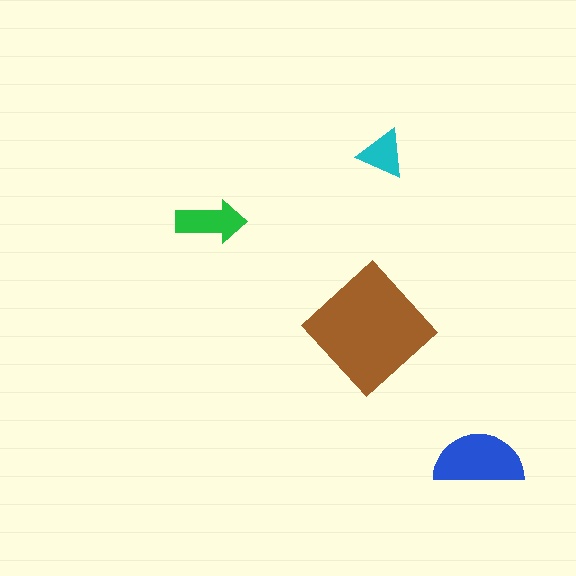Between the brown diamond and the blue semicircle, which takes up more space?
The brown diamond.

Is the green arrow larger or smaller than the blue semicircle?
Smaller.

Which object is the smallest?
The cyan triangle.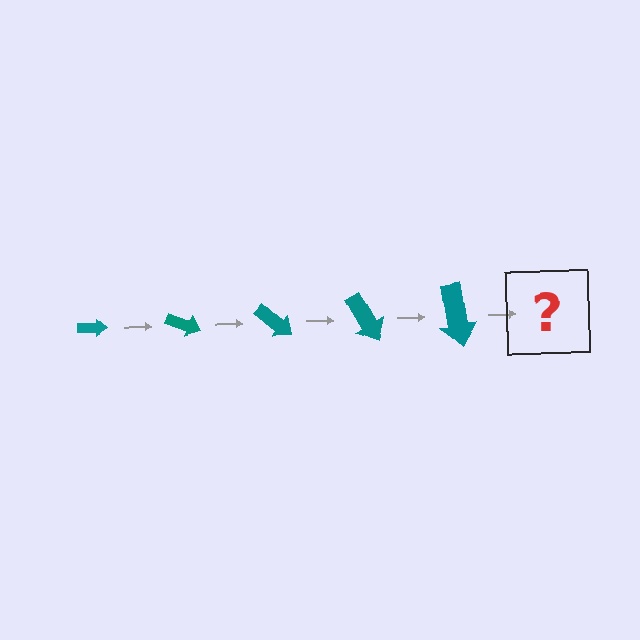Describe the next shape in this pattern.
It should be an arrow, larger than the previous one and rotated 100 degrees from the start.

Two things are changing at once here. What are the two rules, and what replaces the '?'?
The two rules are that the arrow grows larger each step and it rotates 20 degrees each step. The '?' should be an arrow, larger than the previous one and rotated 100 degrees from the start.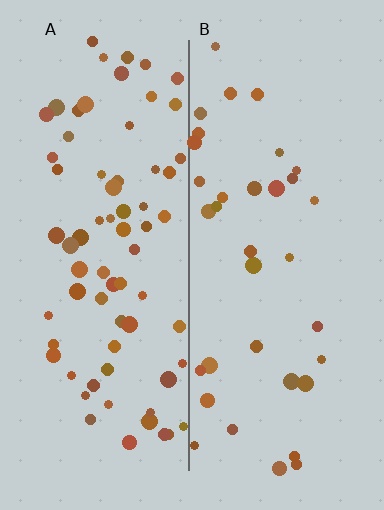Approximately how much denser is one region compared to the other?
Approximately 2.0× — region A over region B.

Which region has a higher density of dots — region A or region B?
A (the left).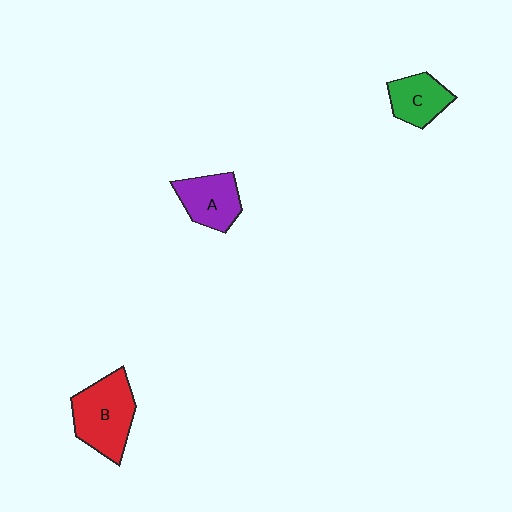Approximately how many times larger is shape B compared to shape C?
Approximately 1.6 times.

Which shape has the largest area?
Shape B (red).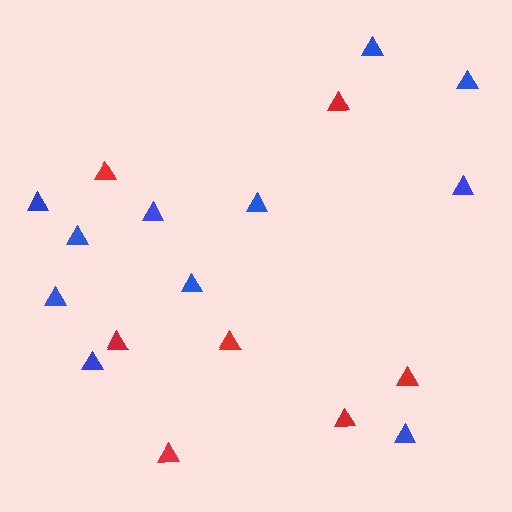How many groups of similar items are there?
There are 2 groups: one group of red triangles (7) and one group of blue triangles (11).